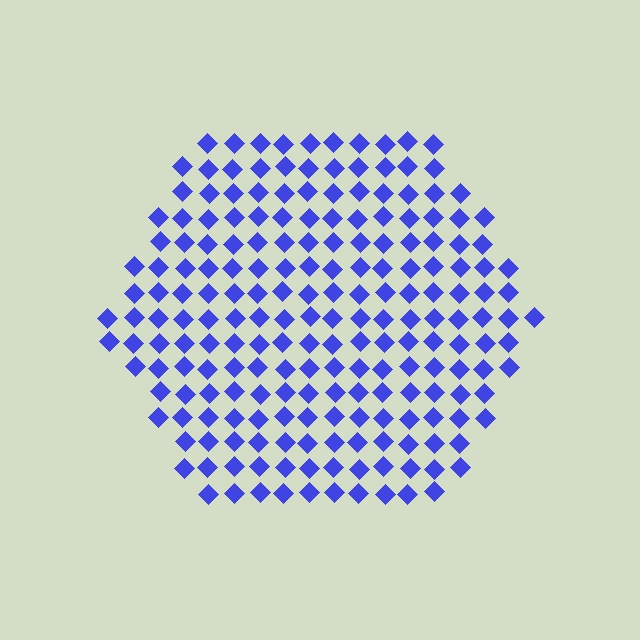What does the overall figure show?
The overall figure shows a hexagon.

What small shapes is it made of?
It is made of small diamonds.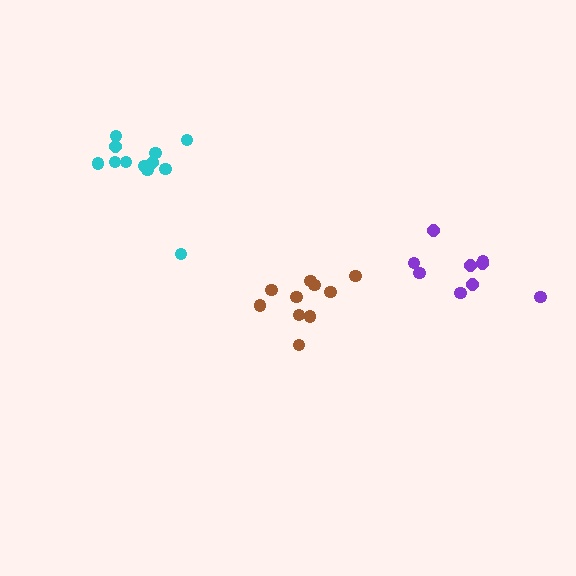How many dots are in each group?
Group 1: 12 dots, Group 2: 9 dots, Group 3: 10 dots (31 total).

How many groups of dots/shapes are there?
There are 3 groups.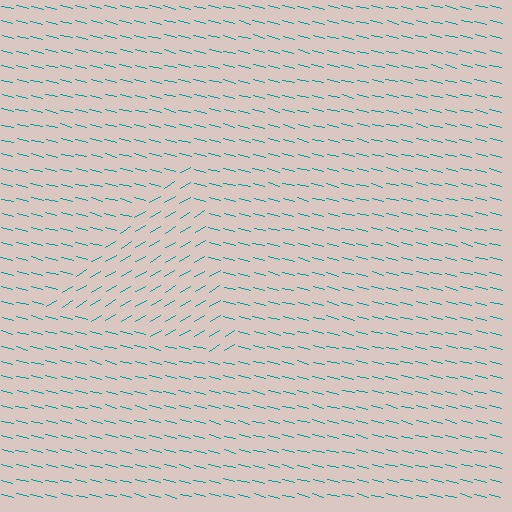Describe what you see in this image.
The image is filled with small teal line segments. A triangle region in the image has lines oriented differently from the surrounding lines, creating a visible texture boundary.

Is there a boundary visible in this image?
Yes, there is a texture boundary formed by a change in line orientation.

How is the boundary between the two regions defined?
The boundary is defined purely by a change in line orientation (approximately 45 degrees difference). All lines are the same color and thickness.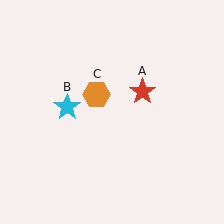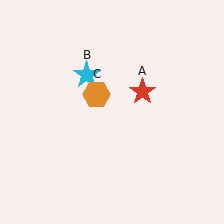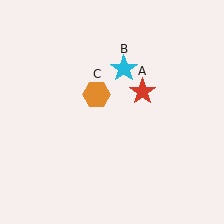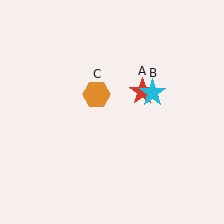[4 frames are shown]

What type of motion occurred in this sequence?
The cyan star (object B) rotated clockwise around the center of the scene.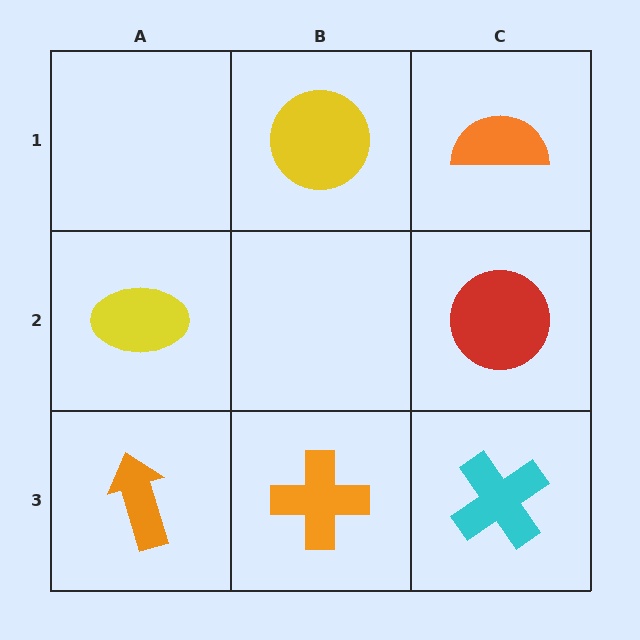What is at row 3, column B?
An orange cross.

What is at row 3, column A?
An orange arrow.